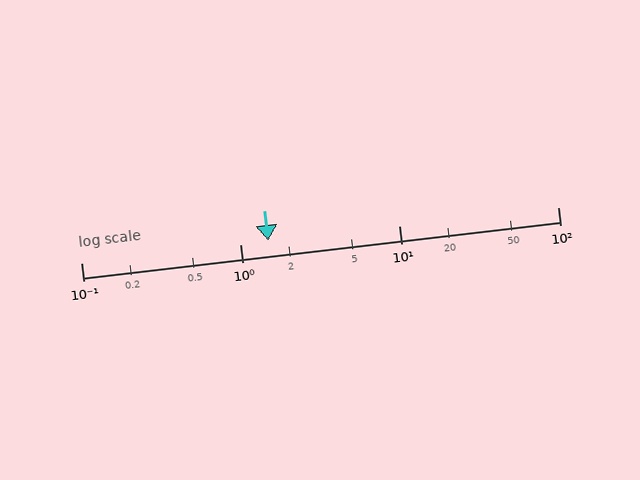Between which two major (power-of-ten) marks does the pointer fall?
The pointer is between 1 and 10.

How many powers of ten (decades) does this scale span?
The scale spans 3 decades, from 0.1 to 100.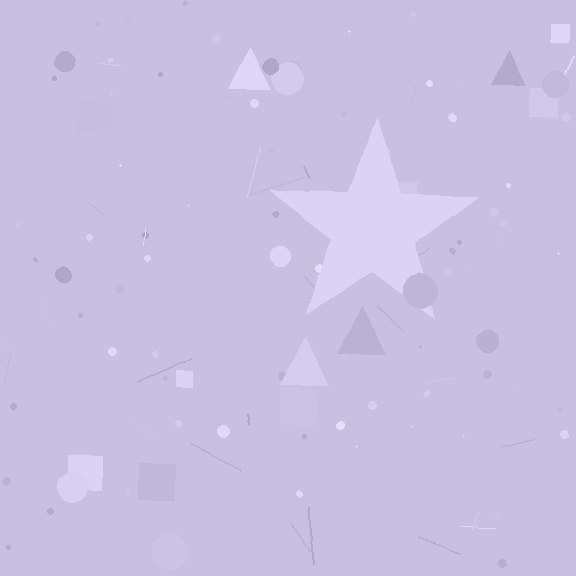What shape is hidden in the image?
A star is hidden in the image.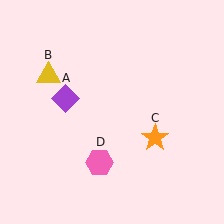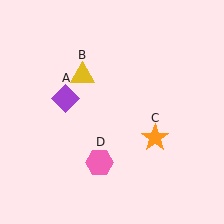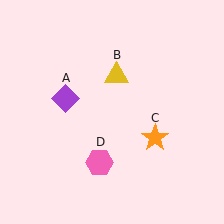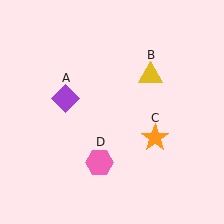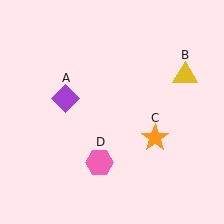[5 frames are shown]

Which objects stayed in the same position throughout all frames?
Purple diamond (object A) and orange star (object C) and pink hexagon (object D) remained stationary.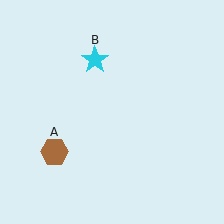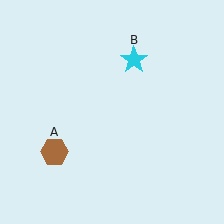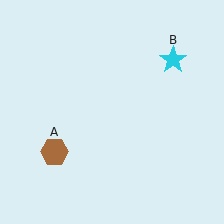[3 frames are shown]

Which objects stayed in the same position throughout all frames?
Brown hexagon (object A) remained stationary.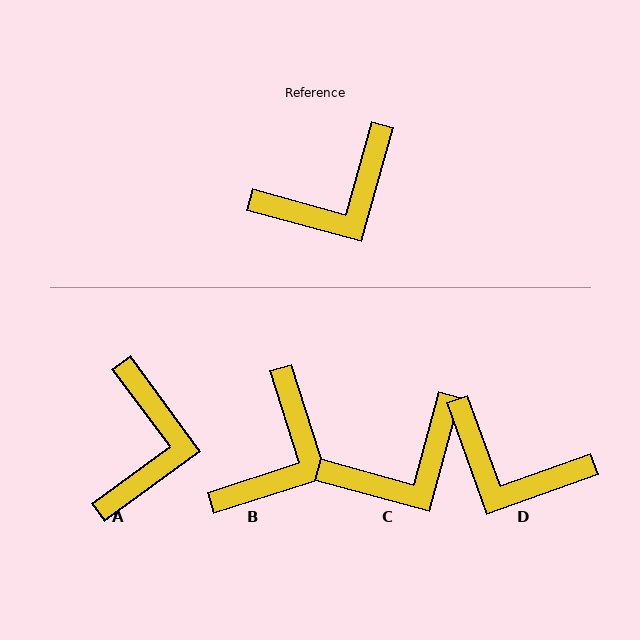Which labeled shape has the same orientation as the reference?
C.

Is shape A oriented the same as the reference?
No, it is off by about 52 degrees.